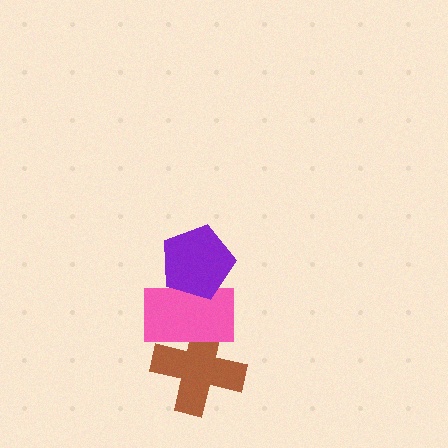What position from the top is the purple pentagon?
The purple pentagon is 1st from the top.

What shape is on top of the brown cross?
The pink rectangle is on top of the brown cross.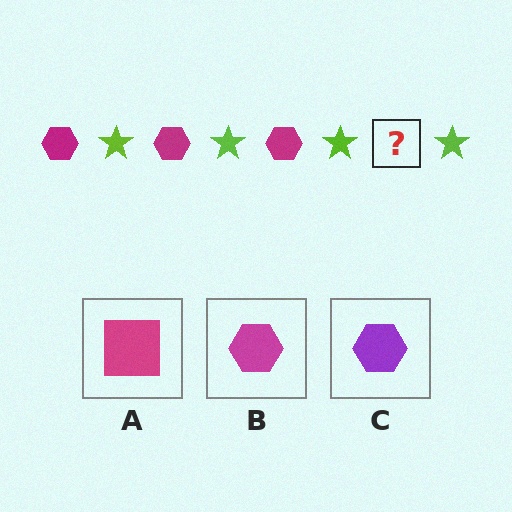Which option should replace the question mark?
Option B.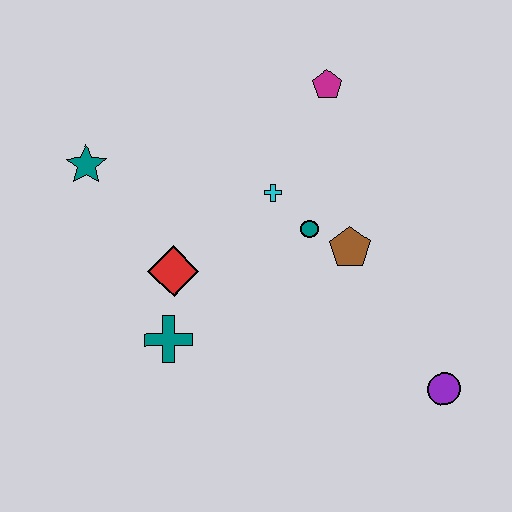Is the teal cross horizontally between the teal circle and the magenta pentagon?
No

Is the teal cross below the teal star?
Yes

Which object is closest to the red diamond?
The teal cross is closest to the red diamond.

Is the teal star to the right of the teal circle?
No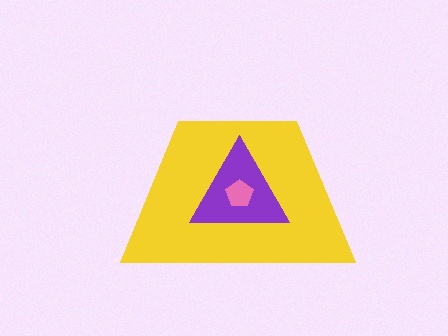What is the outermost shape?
The yellow trapezoid.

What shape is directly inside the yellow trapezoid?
The purple triangle.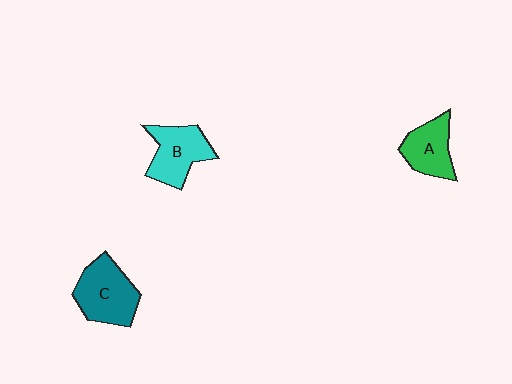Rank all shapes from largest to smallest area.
From largest to smallest: C (teal), B (cyan), A (green).